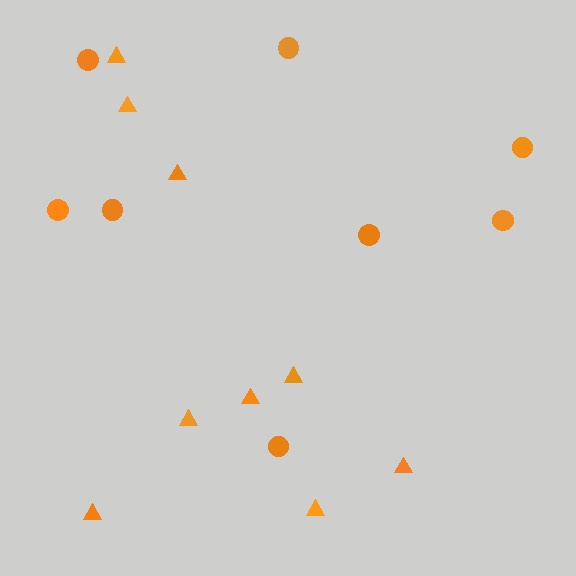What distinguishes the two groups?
There are 2 groups: one group of circles (8) and one group of triangles (9).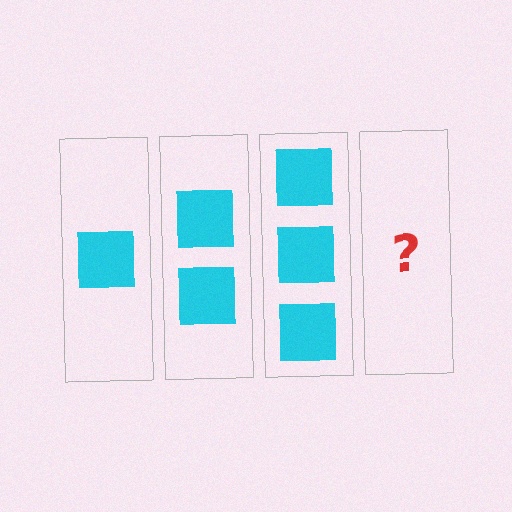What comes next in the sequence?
The next element should be 4 squares.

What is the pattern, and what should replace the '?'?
The pattern is that each step adds one more square. The '?' should be 4 squares.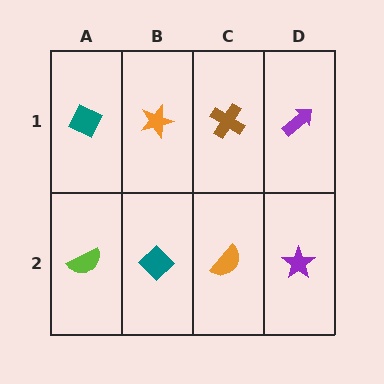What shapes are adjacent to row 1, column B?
A teal diamond (row 2, column B), a teal diamond (row 1, column A), a brown cross (row 1, column C).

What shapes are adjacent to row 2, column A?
A teal diamond (row 1, column A), a teal diamond (row 2, column B).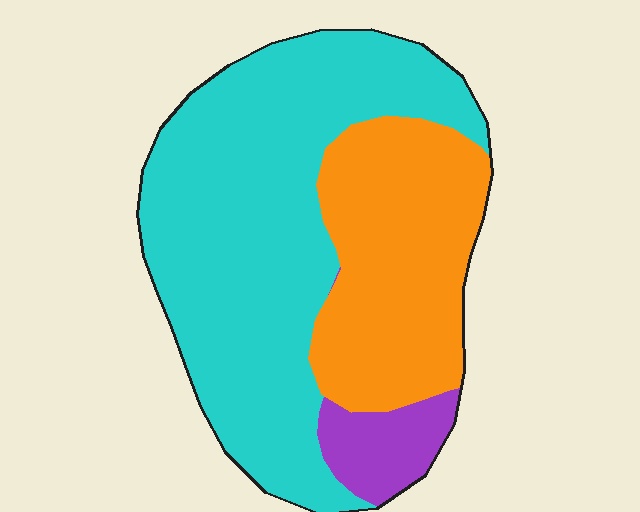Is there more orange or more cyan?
Cyan.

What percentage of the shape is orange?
Orange covers 32% of the shape.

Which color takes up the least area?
Purple, at roughly 10%.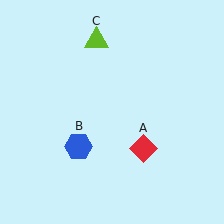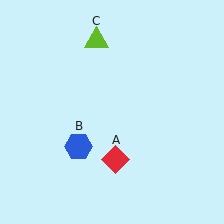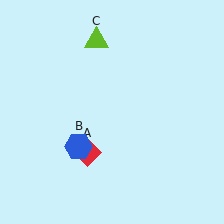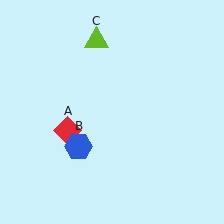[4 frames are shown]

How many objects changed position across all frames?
1 object changed position: red diamond (object A).